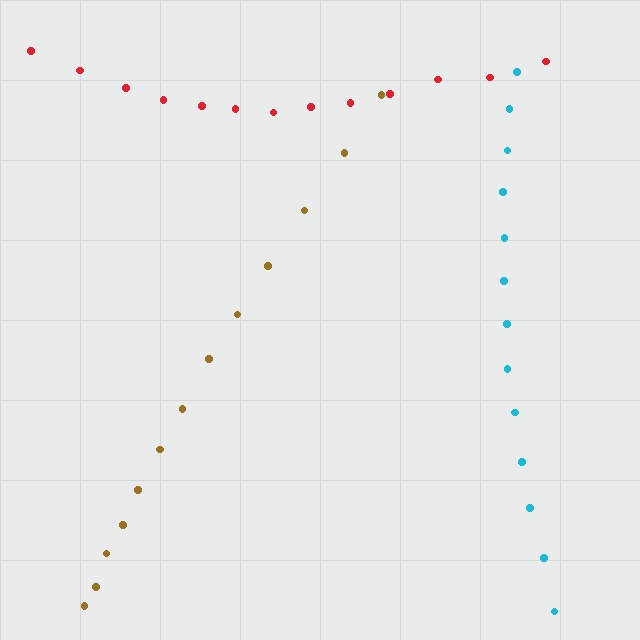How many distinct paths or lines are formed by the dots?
There are 3 distinct paths.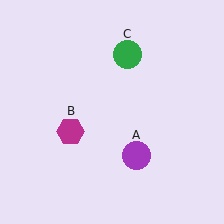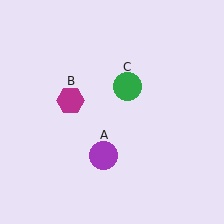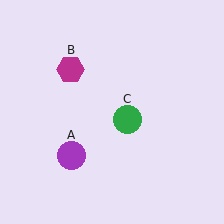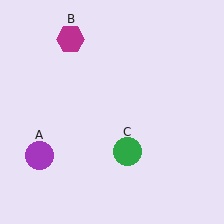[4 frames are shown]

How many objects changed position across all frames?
3 objects changed position: purple circle (object A), magenta hexagon (object B), green circle (object C).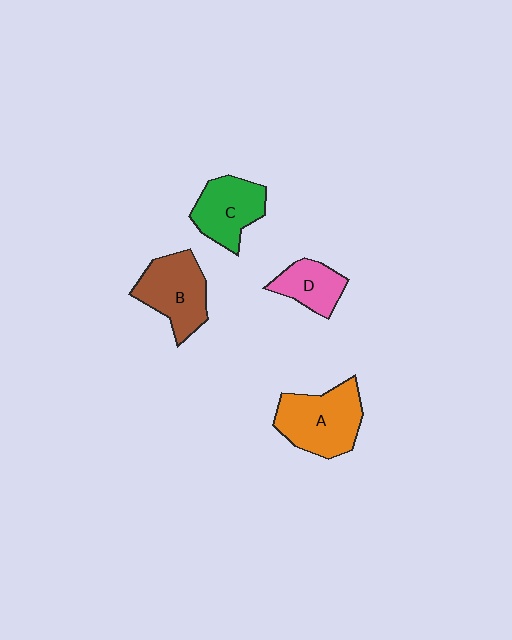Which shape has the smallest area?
Shape D (pink).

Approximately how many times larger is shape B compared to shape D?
Approximately 1.6 times.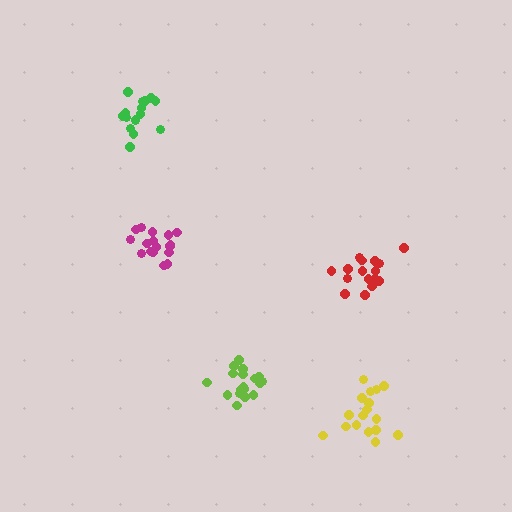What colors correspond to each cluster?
The clusters are colored: yellow, green, magenta, lime, red.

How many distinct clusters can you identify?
There are 5 distinct clusters.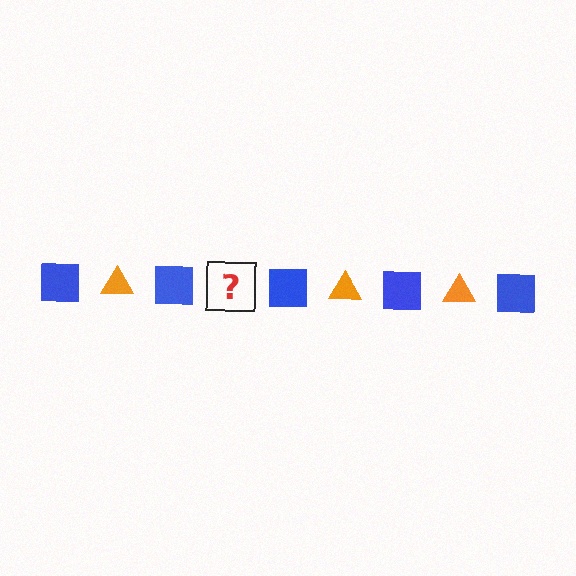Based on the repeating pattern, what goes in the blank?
The blank should be an orange triangle.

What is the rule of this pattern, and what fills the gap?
The rule is that the pattern alternates between blue square and orange triangle. The gap should be filled with an orange triangle.